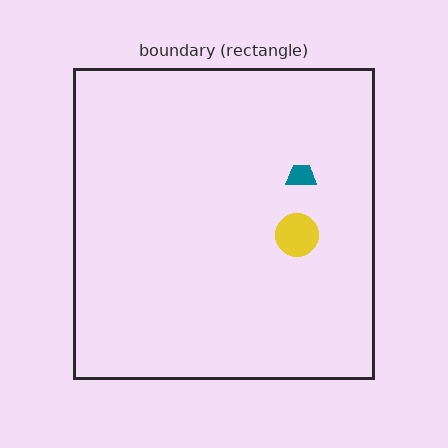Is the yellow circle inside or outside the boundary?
Inside.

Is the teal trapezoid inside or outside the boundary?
Inside.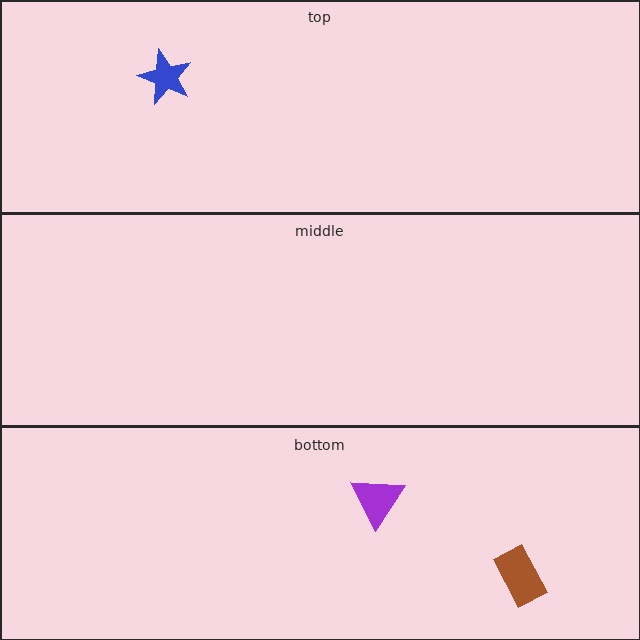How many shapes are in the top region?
1.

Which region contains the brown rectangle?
The bottom region.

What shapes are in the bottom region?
The brown rectangle, the purple triangle.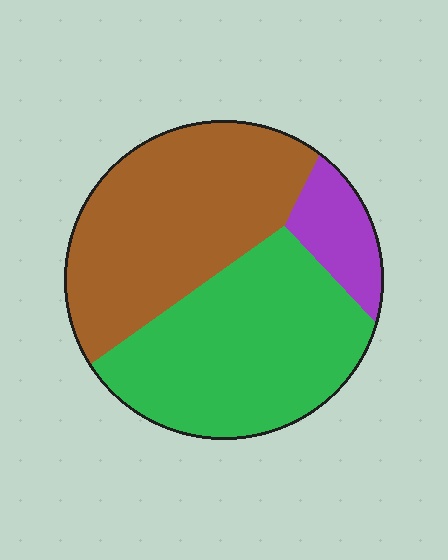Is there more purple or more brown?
Brown.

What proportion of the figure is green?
Green covers roughly 45% of the figure.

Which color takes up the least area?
Purple, at roughly 10%.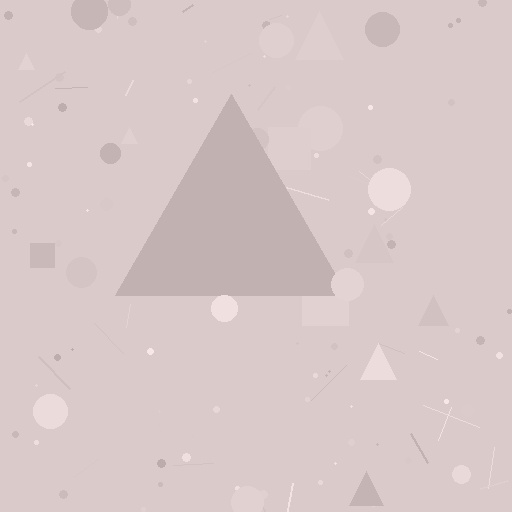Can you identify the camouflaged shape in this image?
The camouflaged shape is a triangle.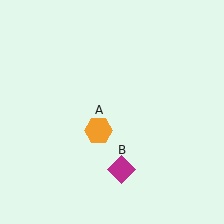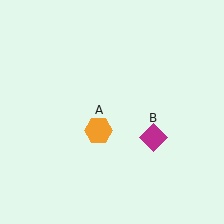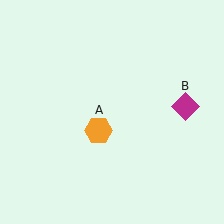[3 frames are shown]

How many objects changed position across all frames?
1 object changed position: magenta diamond (object B).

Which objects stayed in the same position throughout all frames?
Orange hexagon (object A) remained stationary.